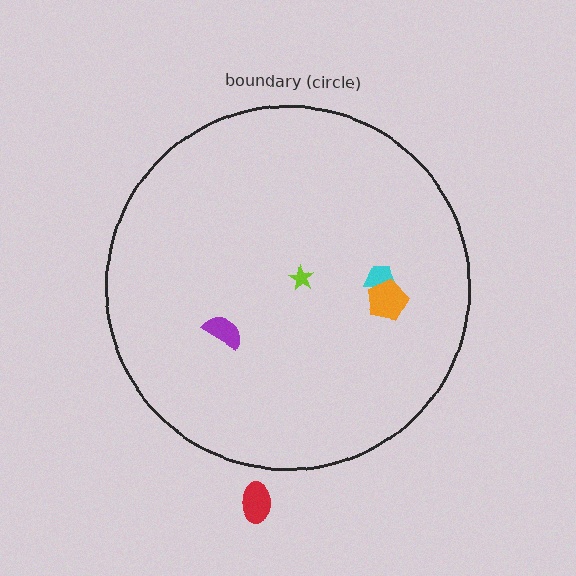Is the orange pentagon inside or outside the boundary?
Inside.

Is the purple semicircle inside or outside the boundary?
Inside.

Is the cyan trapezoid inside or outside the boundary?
Inside.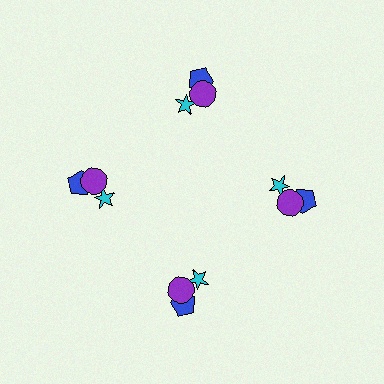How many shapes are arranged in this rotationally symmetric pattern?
There are 12 shapes, arranged in 4 groups of 3.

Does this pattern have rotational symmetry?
Yes, this pattern has 4-fold rotational symmetry. It looks the same after rotating 90 degrees around the center.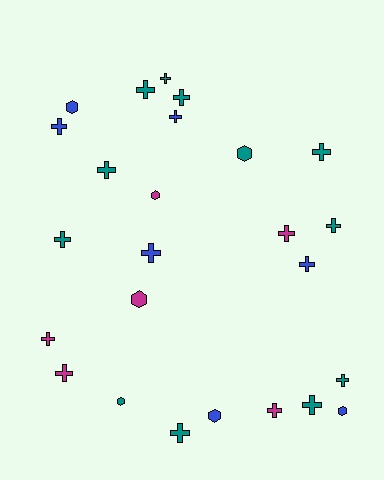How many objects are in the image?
There are 25 objects.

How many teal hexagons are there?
There are 2 teal hexagons.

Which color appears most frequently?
Teal, with 12 objects.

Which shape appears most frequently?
Cross, with 18 objects.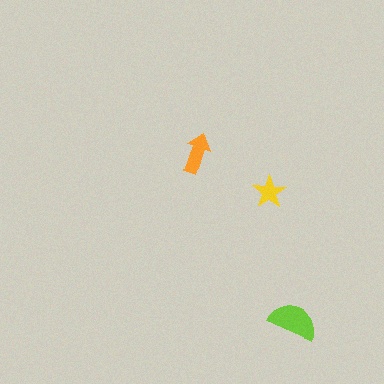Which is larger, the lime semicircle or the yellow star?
The lime semicircle.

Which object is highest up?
The orange arrow is topmost.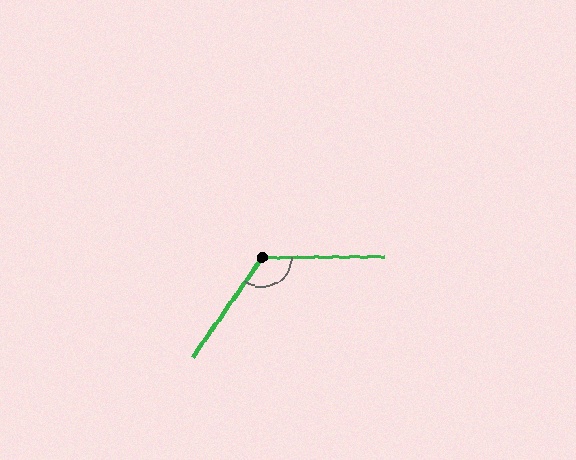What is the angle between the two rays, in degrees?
Approximately 126 degrees.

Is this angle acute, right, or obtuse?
It is obtuse.